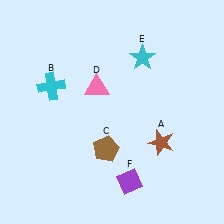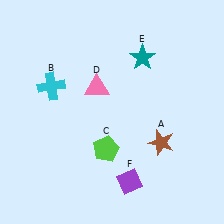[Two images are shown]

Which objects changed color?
C changed from brown to lime. E changed from cyan to teal.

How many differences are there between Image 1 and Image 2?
There are 2 differences between the two images.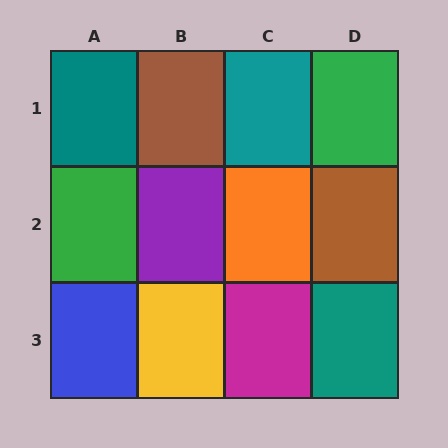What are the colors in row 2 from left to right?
Green, purple, orange, brown.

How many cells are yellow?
1 cell is yellow.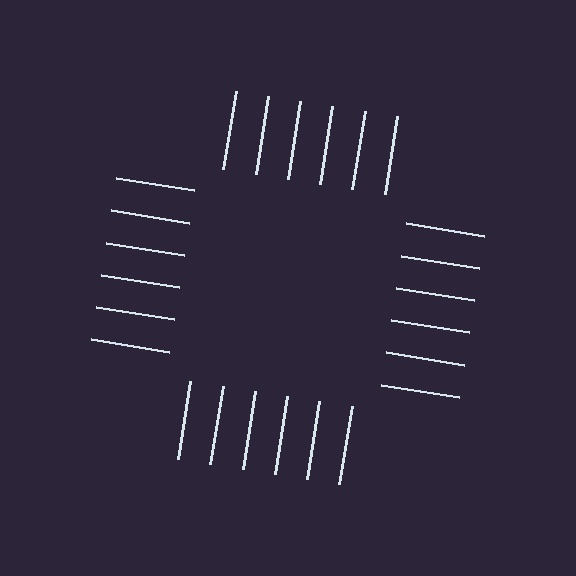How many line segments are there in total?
24 — 6 along each of the 4 edges.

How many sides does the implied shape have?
4 sides — the line-ends trace a square.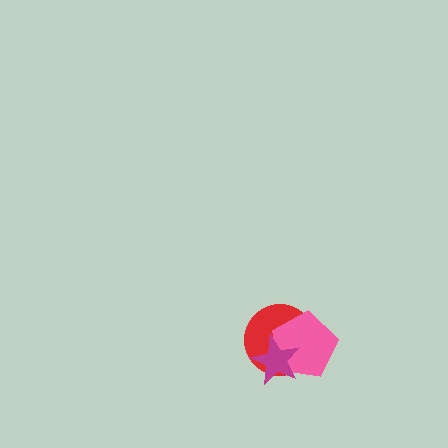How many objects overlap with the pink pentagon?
2 objects overlap with the pink pentagon.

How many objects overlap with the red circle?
2 objects overlap with the red circle.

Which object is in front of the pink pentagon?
The magenta star is in front of the pink pentagon.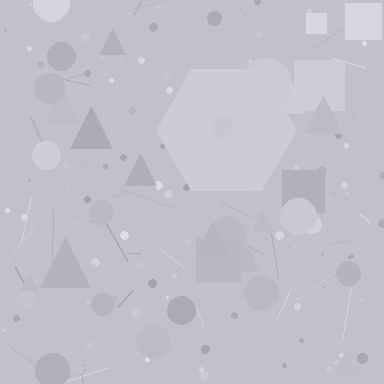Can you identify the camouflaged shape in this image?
The camouflaged shape is a hexagon.